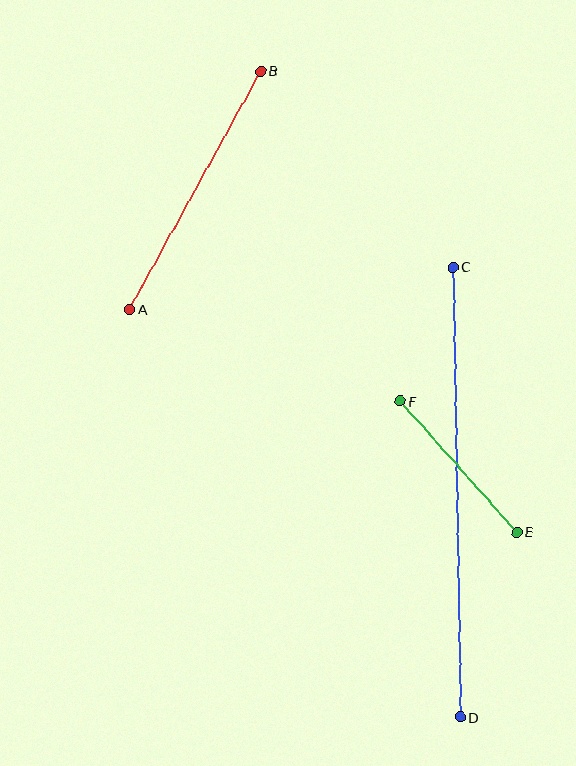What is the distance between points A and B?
The distance is approximately 272 pixels.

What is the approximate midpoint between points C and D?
The midpoint is at approximately (457, 492) pixels.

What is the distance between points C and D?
The distance is approximately 450 pixels.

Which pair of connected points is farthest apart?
Points C and D are farthest apart.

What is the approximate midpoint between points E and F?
The midpoint is at approximately (458, 467) pixels.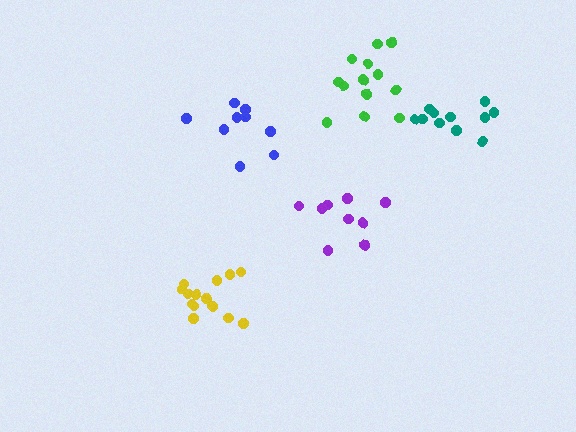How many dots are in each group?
Group 1: 13 dots, Group 2: 11 dots, Group 3: 9 dots, Group 4: 14 dots, Group 5: 9 dots (56 total).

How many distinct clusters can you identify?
There are 5 distinct clusters.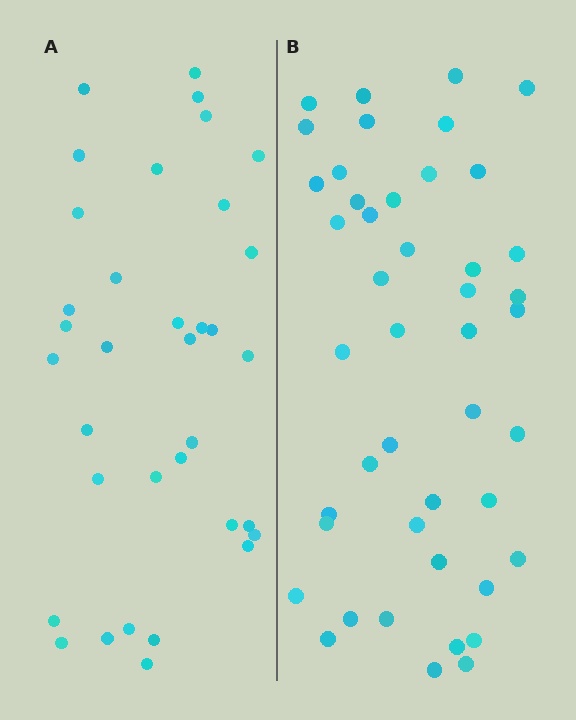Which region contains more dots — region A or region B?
Region B (the right region) has more dots.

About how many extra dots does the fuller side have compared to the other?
Region B has roughly 10 or so more dots than region A.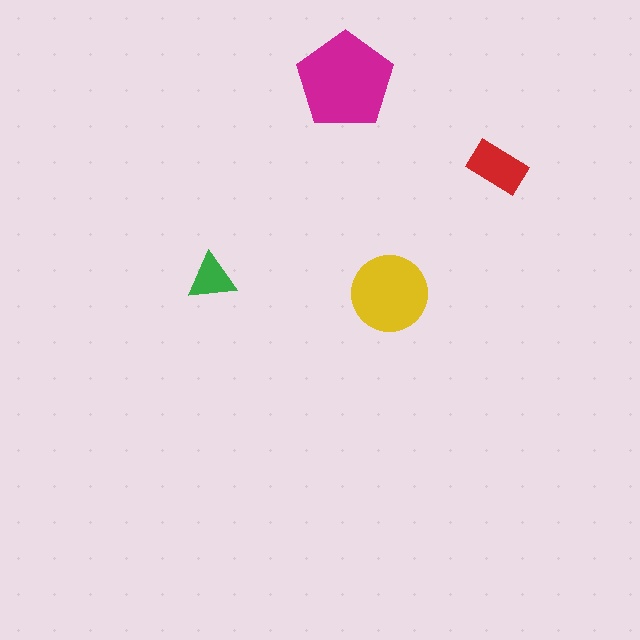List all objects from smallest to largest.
The green triangle, the red rectangle, the yellow circle, the magenta pentagon.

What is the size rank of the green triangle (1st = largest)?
4th.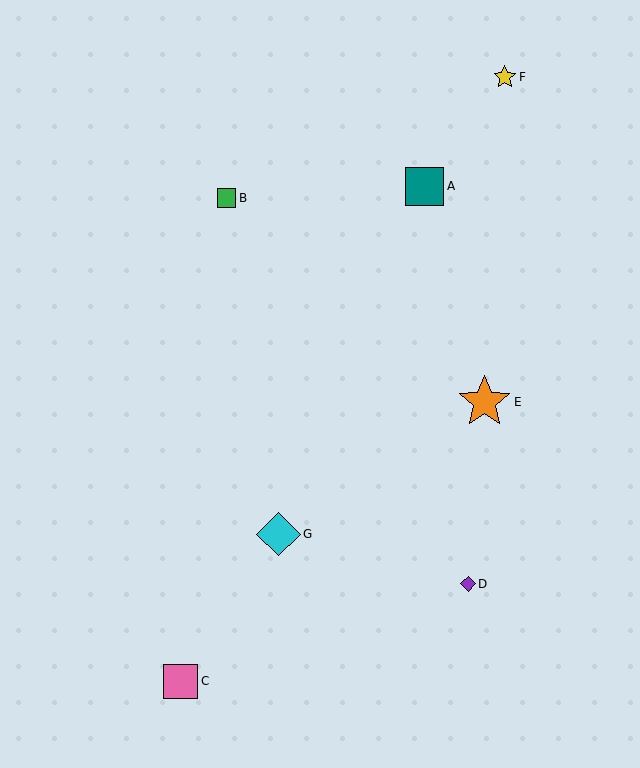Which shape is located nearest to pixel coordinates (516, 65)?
The yellow star (labeled F) at (505, 77) is nearest to that location.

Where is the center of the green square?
The center of the green square is at (227, 198).